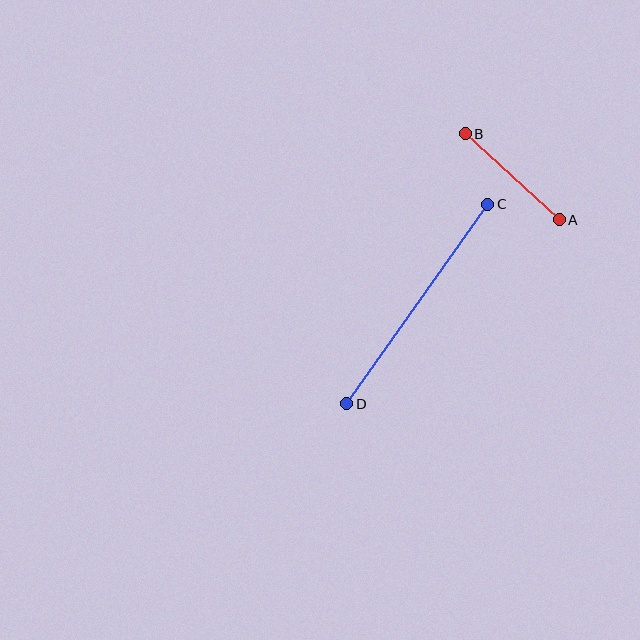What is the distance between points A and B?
The distance is approximately 127 pixels.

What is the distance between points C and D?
The distance is approximately 244 pixels.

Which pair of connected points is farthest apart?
Points C and D are farthest apart.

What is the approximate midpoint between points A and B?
The midpoint is at approximately (513, 177) pixels.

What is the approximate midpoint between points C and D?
The midpoint is at approximately (417, 304) pixels.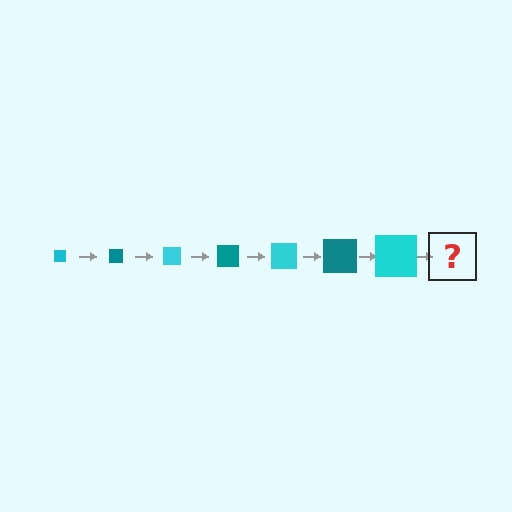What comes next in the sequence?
The next element should be a teal square, larger than the previous one.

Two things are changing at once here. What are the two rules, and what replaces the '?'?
The two rules are that the square grows larger each step and the color cycles through cyan and teal. The '?' should be a teal square, larger than the previous one.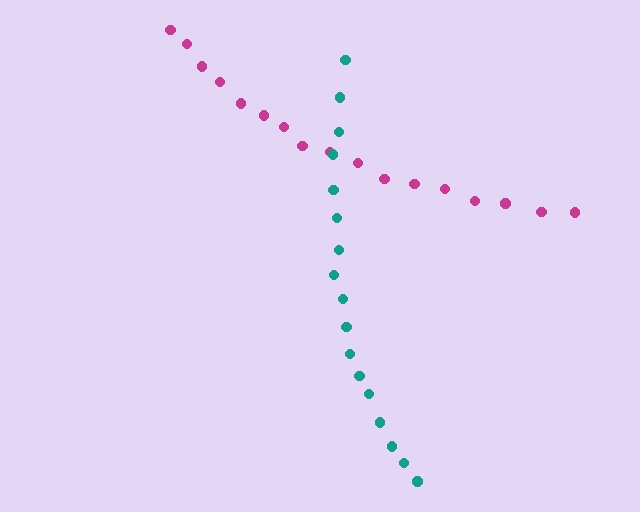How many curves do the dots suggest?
There are 2 distinct paths.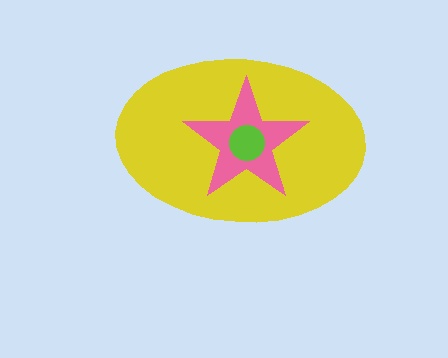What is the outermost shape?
The yellow ellipse.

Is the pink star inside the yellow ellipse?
Yes.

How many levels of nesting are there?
3.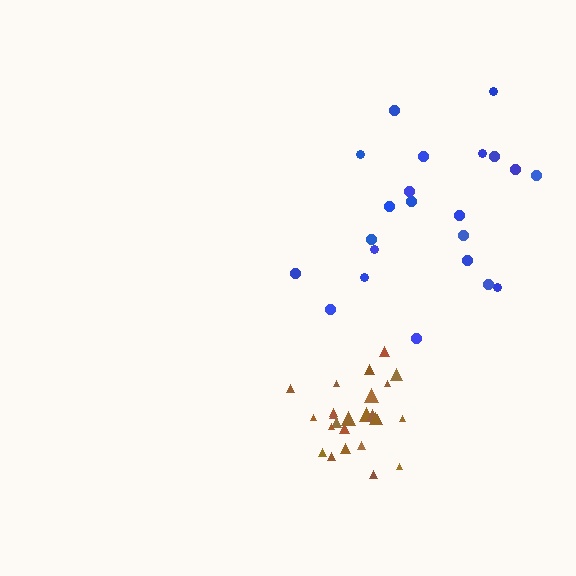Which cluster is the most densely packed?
Brown.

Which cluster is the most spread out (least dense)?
Blue.